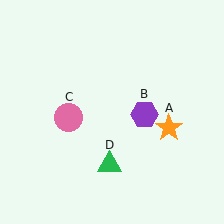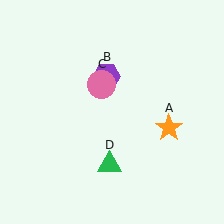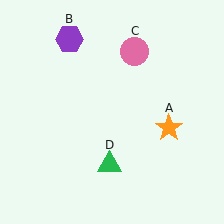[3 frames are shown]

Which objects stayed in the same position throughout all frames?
Orange star (object A) and green triangle (object D) remained stationary.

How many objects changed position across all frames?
2 objects changed position: purple hexagon (object B), pink circle (object C).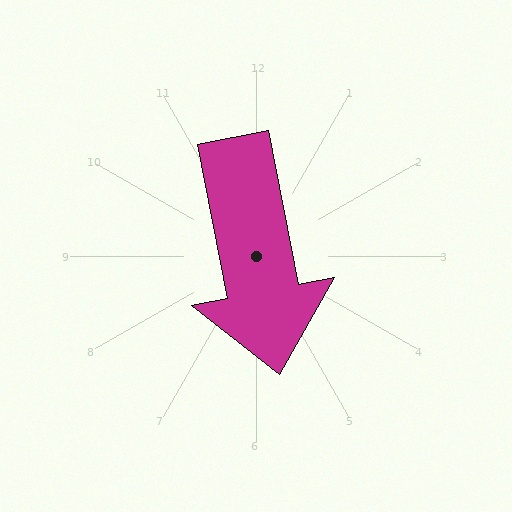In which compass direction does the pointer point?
South.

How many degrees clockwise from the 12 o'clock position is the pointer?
Approximately 169 degrees.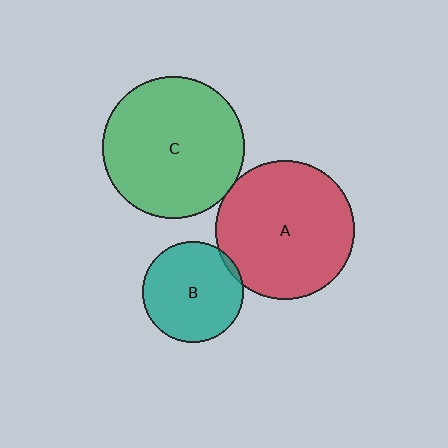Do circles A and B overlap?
Yes.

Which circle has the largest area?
Circle C (green).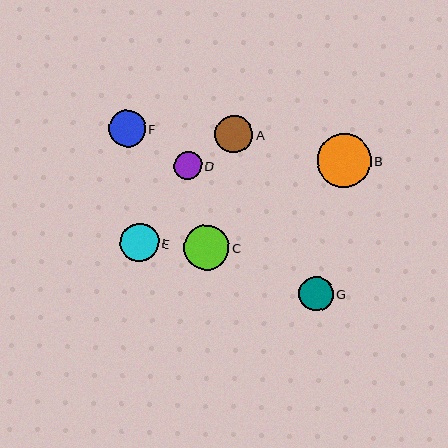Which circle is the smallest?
Circle D is the smallest with a size of approximately 28 pixels.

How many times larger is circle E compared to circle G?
Circle E is approximately 1.1 times the size of circle G.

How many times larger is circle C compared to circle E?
Circle C is approximately 1.2 times the size of circle E.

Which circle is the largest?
Circle B is the largest with a size of approximately 54 pixels.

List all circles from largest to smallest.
From largest to smallest: B, C, E, A, F, G, D.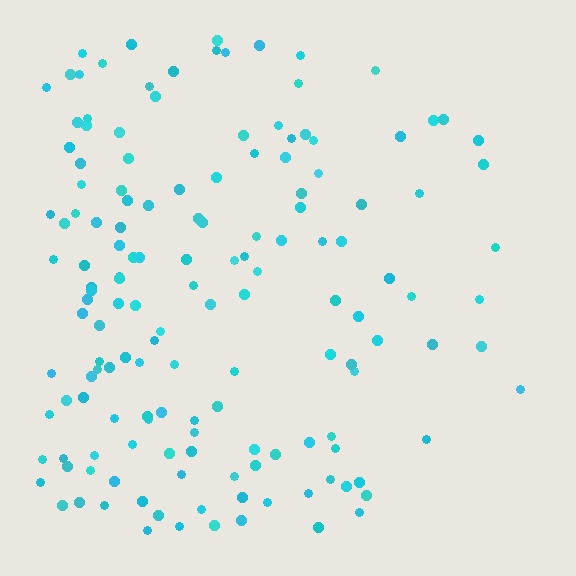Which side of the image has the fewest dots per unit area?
The right.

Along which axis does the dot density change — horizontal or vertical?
Horizontal.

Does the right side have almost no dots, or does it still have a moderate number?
Still a moderate number, just noticeably fewer than the left.